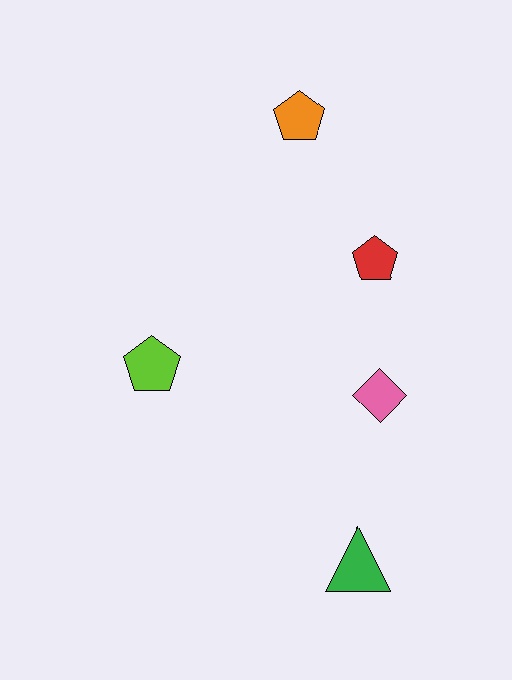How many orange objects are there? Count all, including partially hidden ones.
There is 1 orange object.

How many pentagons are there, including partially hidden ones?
There are 3 pentagons.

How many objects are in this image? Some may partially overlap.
There are 5 objects.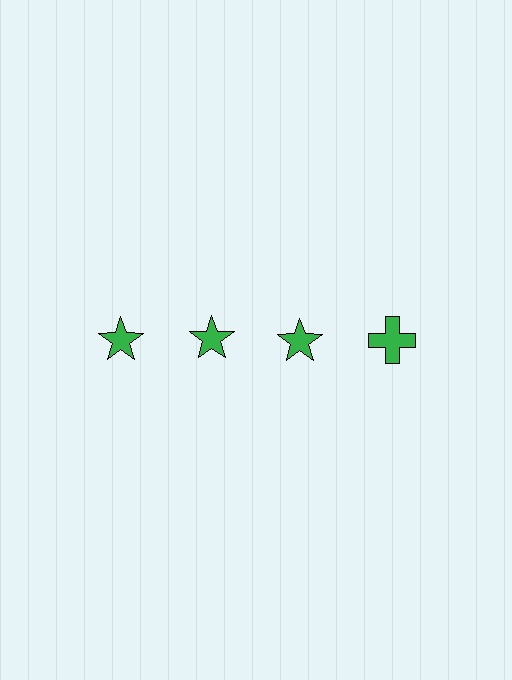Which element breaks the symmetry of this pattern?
The green cross in the top row, second from right column breaks the symmetry. All other shapes are green stars.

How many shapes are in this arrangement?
There are 4 shapes arranged in a grid pattern.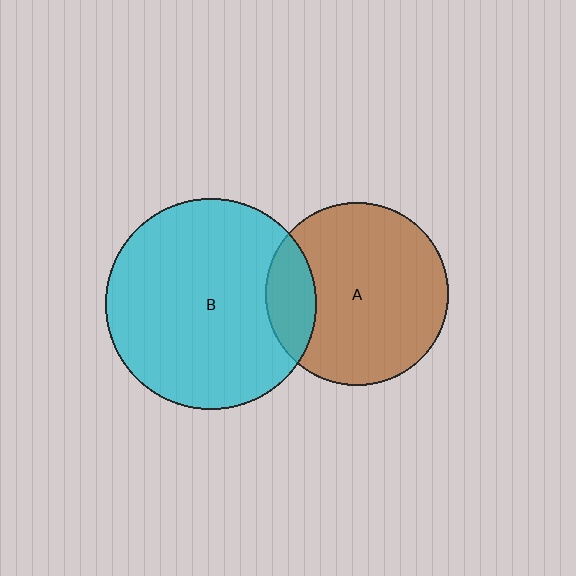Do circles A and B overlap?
Yes.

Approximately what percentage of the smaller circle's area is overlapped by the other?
Approximately 20%.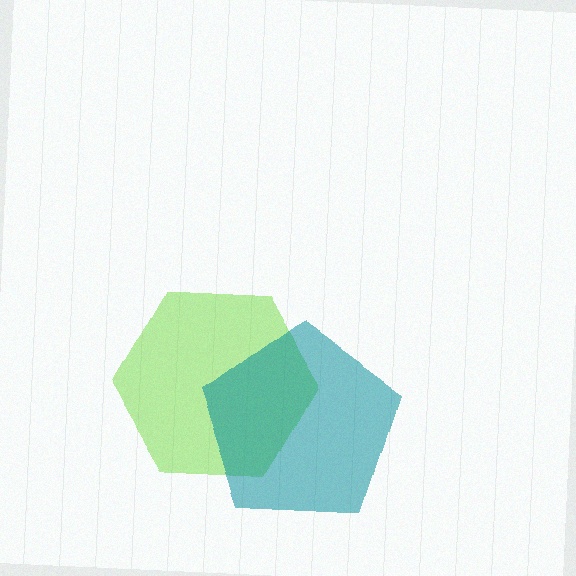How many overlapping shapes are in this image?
There are 2 overlapping shapes in the image.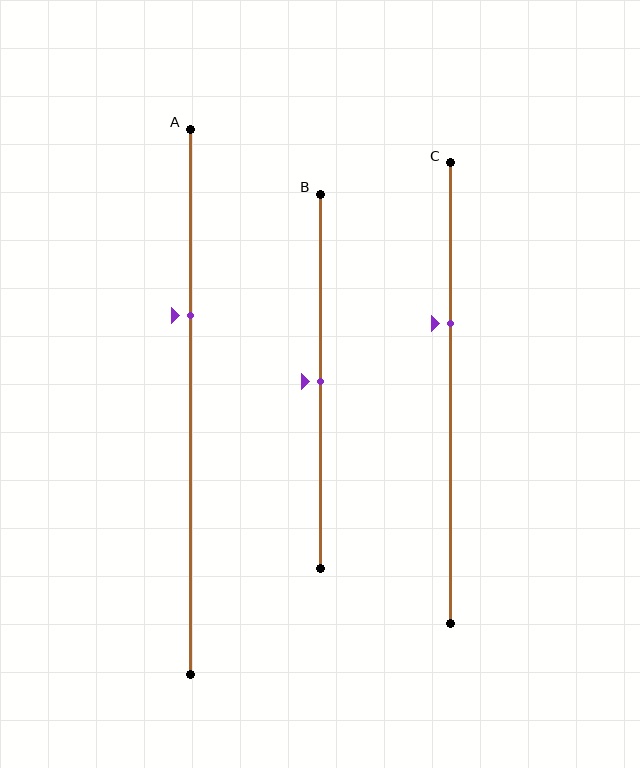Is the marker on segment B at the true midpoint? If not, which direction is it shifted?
Yes, the marker on segment B is at the true midpoint.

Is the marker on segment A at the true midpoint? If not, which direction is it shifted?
No, the marker on segment A is shifted upward by about 16% of the segment length.